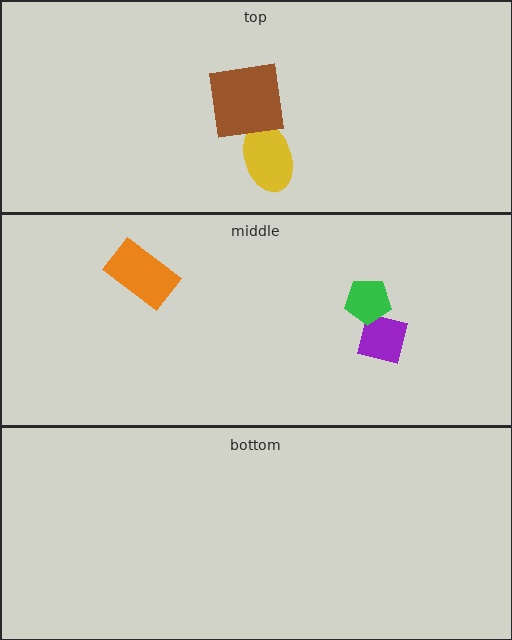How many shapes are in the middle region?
3.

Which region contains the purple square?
The middle region.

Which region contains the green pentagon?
The middle region.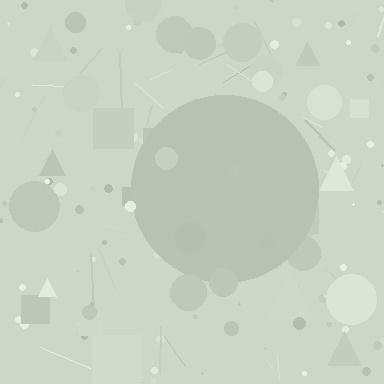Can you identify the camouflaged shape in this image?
The camouflaged shape is a circle.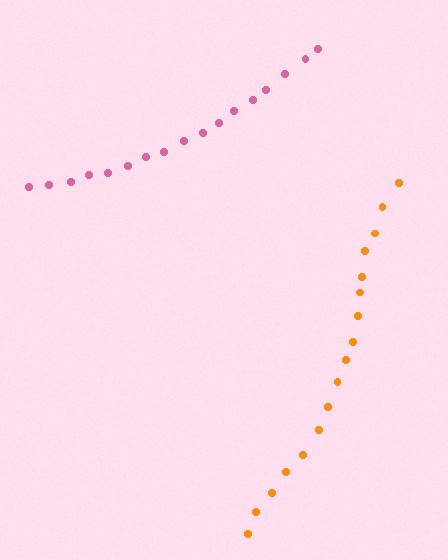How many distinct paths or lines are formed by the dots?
There are 2 distinct paths.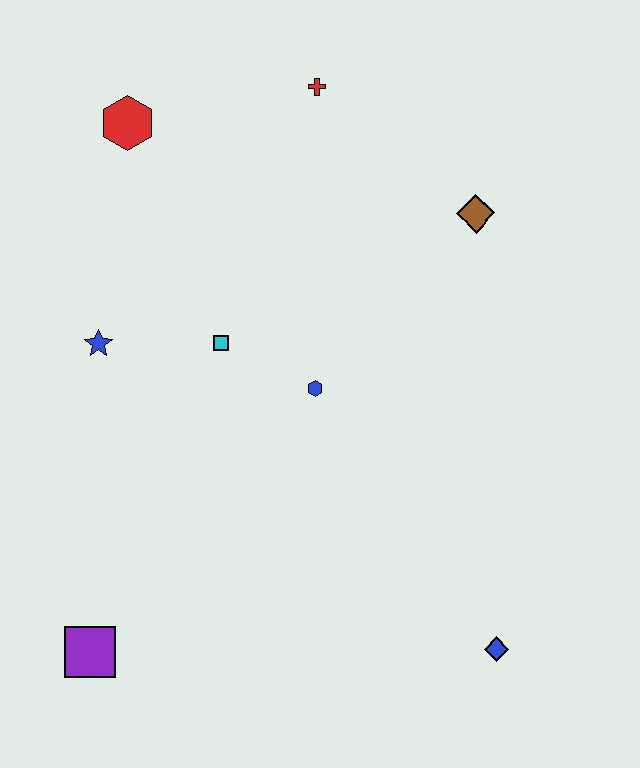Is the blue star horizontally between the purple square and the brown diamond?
Yes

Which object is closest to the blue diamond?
The blue hexagon is closest to the blue diamond.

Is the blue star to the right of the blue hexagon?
No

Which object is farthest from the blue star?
The blue diamond is farthest from the blue star.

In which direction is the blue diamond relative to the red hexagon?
The blue diamond is below the red hexagon.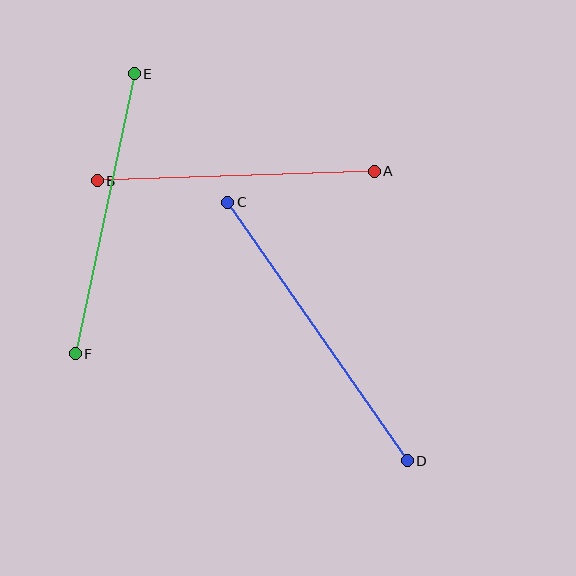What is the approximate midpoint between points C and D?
The midpoint is at approximately (318, 331) pixels.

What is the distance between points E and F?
The distance is approximately 286 pixels.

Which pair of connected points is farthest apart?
Points C and D are farthest apart.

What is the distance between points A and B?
The distance is approximately 277 pixels.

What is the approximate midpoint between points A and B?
The midpoint is at approximately (236, 176) pixels.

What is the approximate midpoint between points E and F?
The midpoint is at approximately (105, 214) pixels.